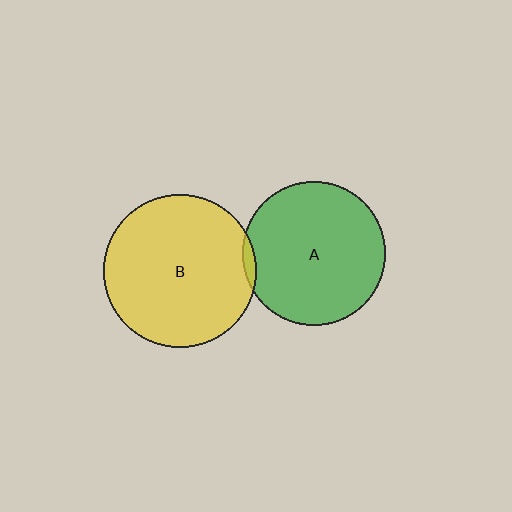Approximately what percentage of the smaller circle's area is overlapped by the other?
Approximately 5%.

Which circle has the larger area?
Circle B (yellow).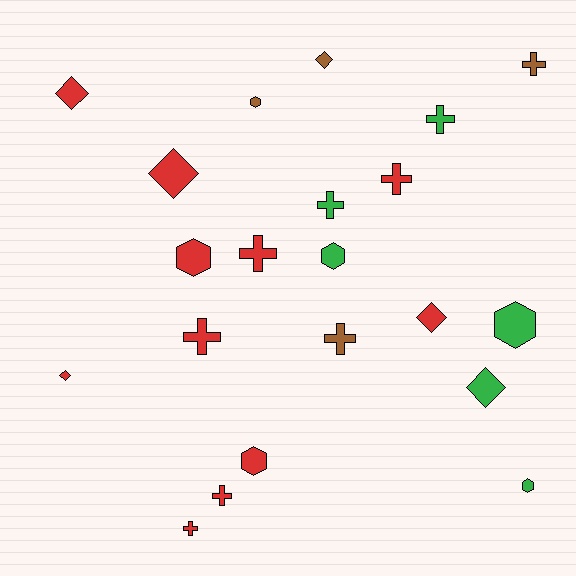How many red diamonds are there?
There are 4 red diamonds.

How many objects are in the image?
There are 21 objects.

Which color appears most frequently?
Red, with 11 objects.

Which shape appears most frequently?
Cross, with 9 objects.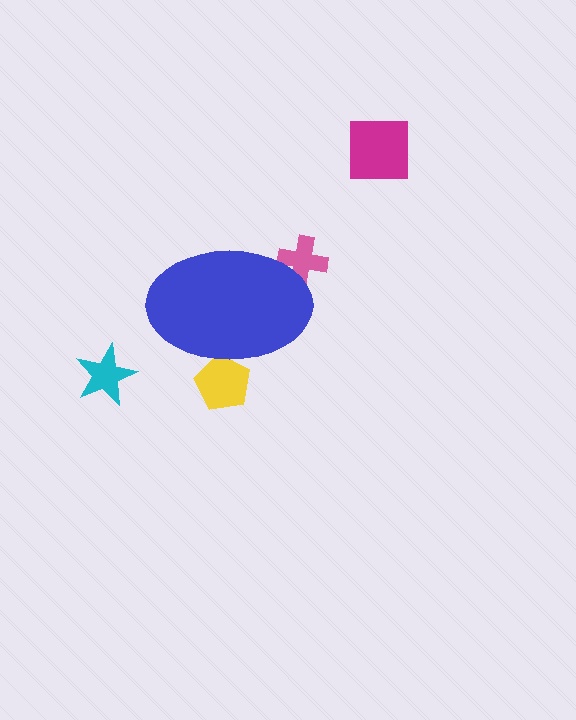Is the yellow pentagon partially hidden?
Yes, the yellow pentagon is partially hidden behind the blue ellipse.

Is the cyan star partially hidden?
No, the cyan star is fully visible.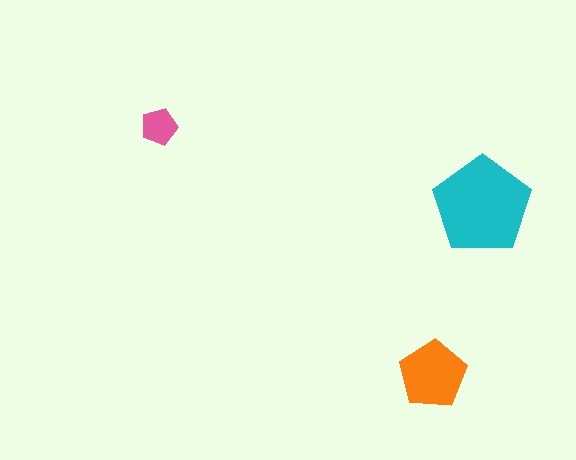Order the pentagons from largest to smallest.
the cyan one, the orange one, the pink one.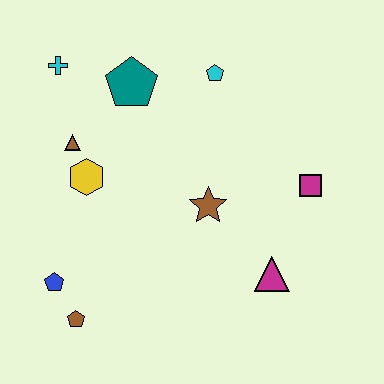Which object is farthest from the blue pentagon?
The magenta square is farthest from the blue pentagon.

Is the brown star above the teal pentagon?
No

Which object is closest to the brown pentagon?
The blue pentagon is closest to the brown pentagon.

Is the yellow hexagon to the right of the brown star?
No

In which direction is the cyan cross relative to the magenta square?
The cyan cross is to the left of the magenta square.